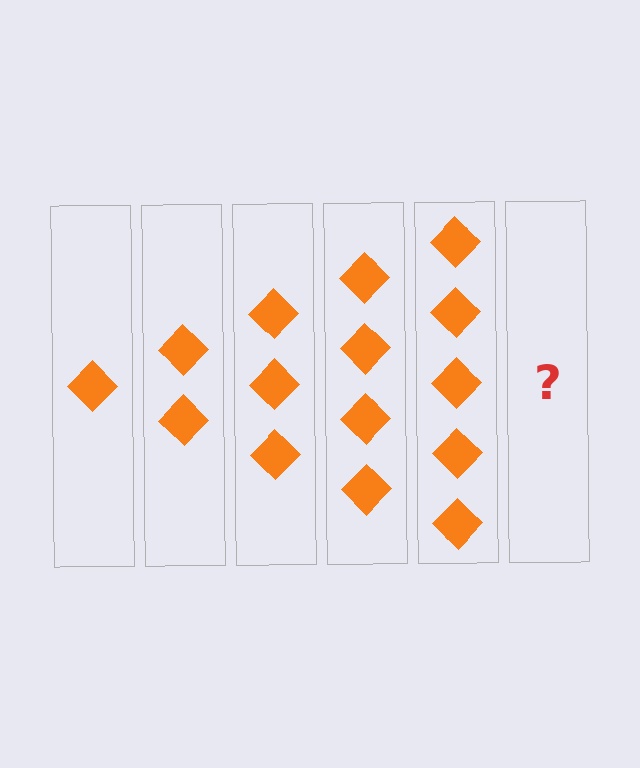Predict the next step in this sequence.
The next step is 6 diamonds.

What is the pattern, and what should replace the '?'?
The pattern is that each step adds one more diamond. The '?' should be 6 diamonds.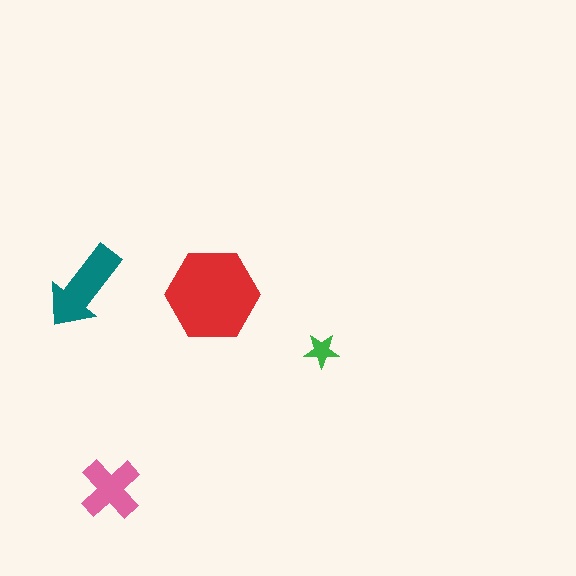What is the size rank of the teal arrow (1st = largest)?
2nd.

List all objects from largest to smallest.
The red hexagon, the teal arrow, the pink cross, the green star.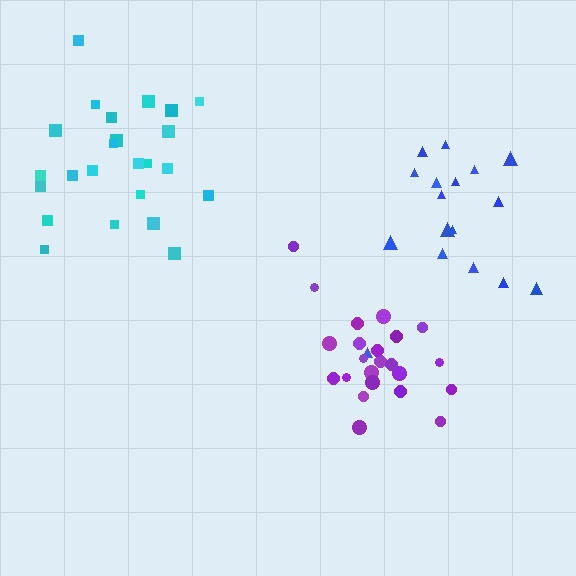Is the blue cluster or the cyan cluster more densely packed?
Cyan.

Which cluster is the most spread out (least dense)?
Blue.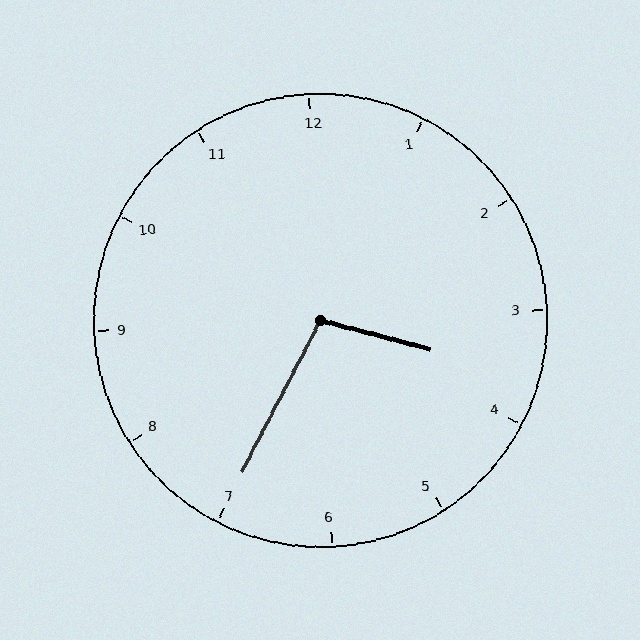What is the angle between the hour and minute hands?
Approximately 102 degrees.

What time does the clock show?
3:35.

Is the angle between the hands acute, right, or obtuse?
It is obtuse.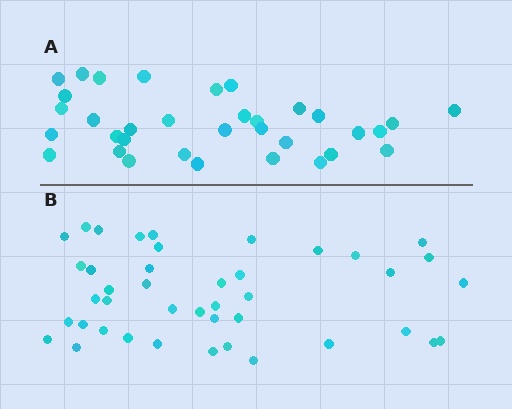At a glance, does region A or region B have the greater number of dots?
Region B (the bottom region) has more dots.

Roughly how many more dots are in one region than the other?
Region B has roughly 8 or so more dots than region A.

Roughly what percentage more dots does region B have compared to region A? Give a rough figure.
About 25% more.